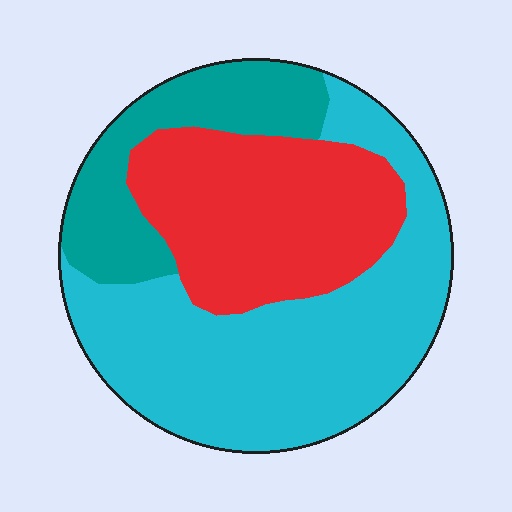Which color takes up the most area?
Cyan, at roughly 50%.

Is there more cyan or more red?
Cyan.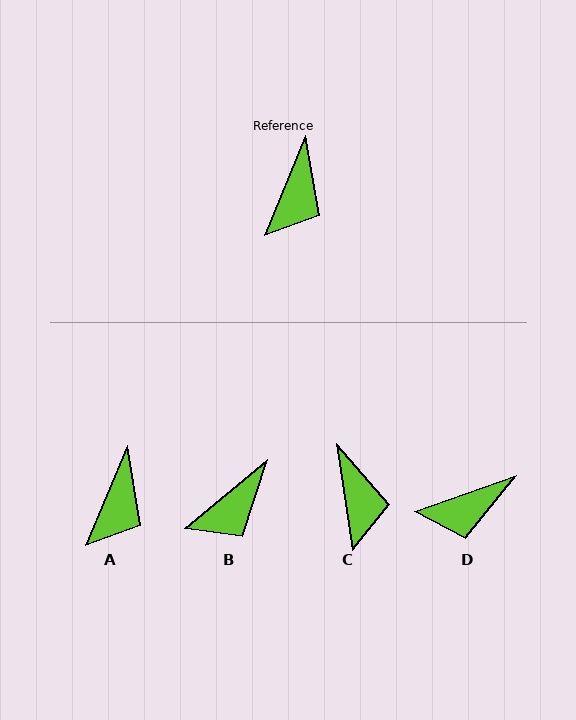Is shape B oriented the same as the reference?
No, it is off by about 28 degrees.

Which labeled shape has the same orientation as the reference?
A.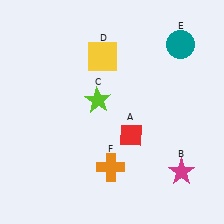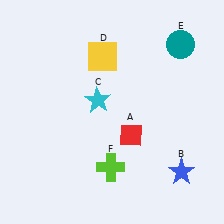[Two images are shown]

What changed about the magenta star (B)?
In Image 1, B is magenta. In Image 2, it changed to blue.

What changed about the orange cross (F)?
In Image 1, F is orange. In Image 2, it changed to lime.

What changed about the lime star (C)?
In Image 1, C is lime. In Image 2, it changed to cyan.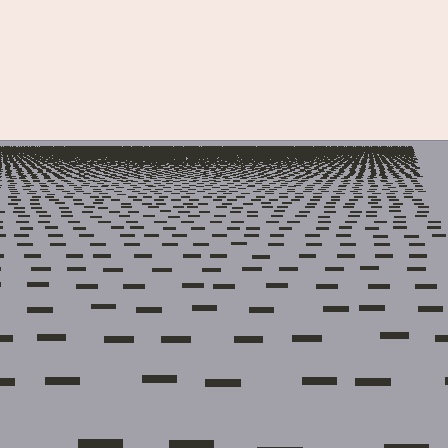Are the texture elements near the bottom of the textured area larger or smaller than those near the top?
Larger. Near the bottom, elements are closer to the viewer and appear at a bigger on-screen size.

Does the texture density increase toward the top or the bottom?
Density increases toward the top.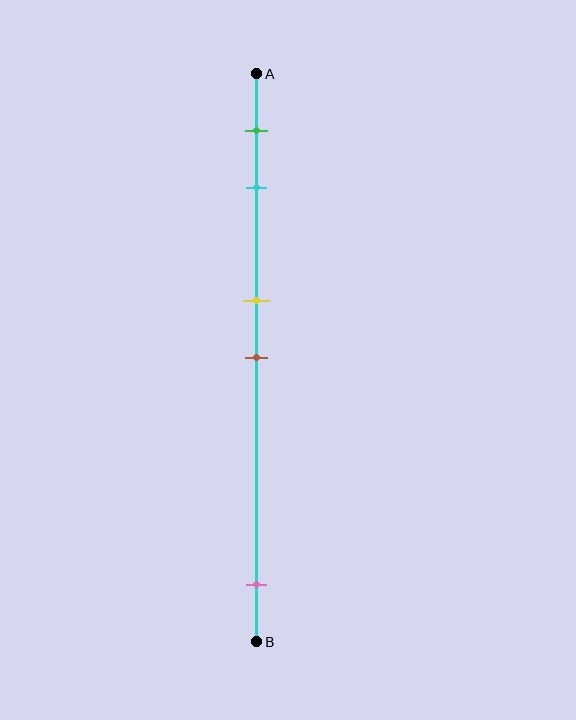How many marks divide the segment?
There are 5 marks dividing the segment.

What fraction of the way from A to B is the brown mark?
The brown mark is approximately 50% (0.5) of the way from A to B.